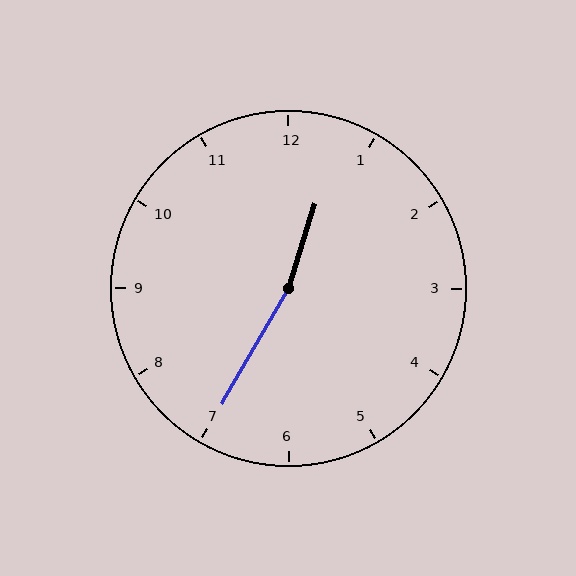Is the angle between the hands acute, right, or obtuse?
It is obtuse.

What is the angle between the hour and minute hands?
Approximately 168 degrees.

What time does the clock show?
12:35.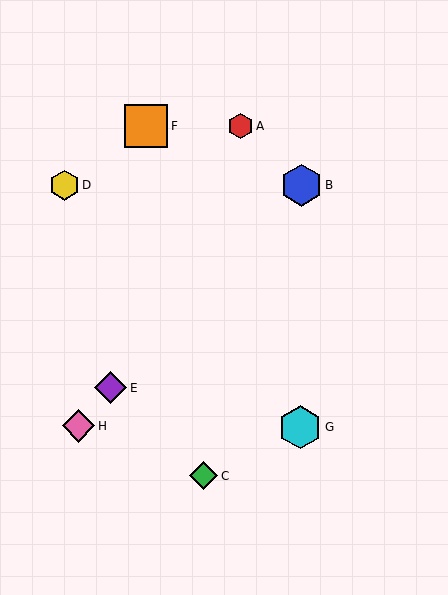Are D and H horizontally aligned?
No, D is at y≈185 and H is at y≈426.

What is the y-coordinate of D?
Object D is at y≈185.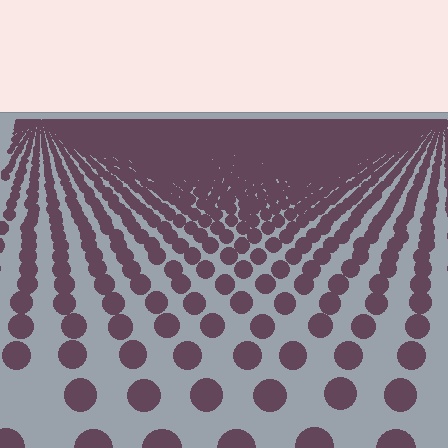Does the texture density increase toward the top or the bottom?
Density increases toward the top.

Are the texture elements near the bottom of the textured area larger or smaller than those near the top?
Larger. Near the bottom, elements are closer to the viewer and appear at a bigger on-screen size.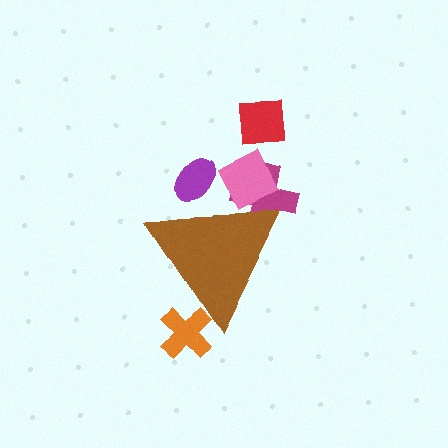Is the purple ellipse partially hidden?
Yes, the purple ellipse is partially hidden behind the brown triangle.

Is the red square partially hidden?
No, the red square is fully visible.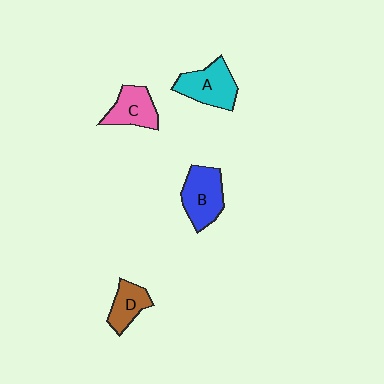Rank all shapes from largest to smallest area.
From largest to smallest: B (blue), A (cyan), C (pink), D (brown).